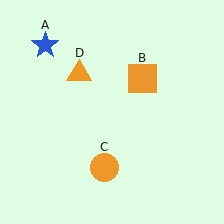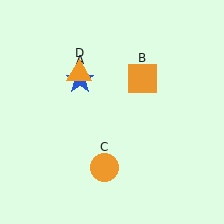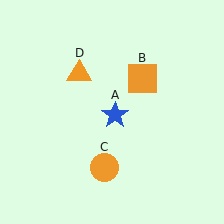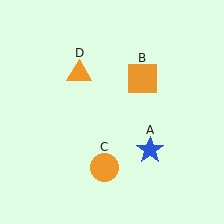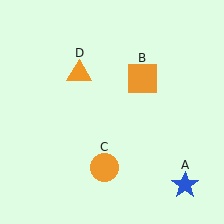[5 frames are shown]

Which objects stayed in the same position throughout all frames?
Orange square (object B) and orange circle (object C) and orange triangle (object D) remained stationary.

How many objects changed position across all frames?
1 object changed position: blue star (object A).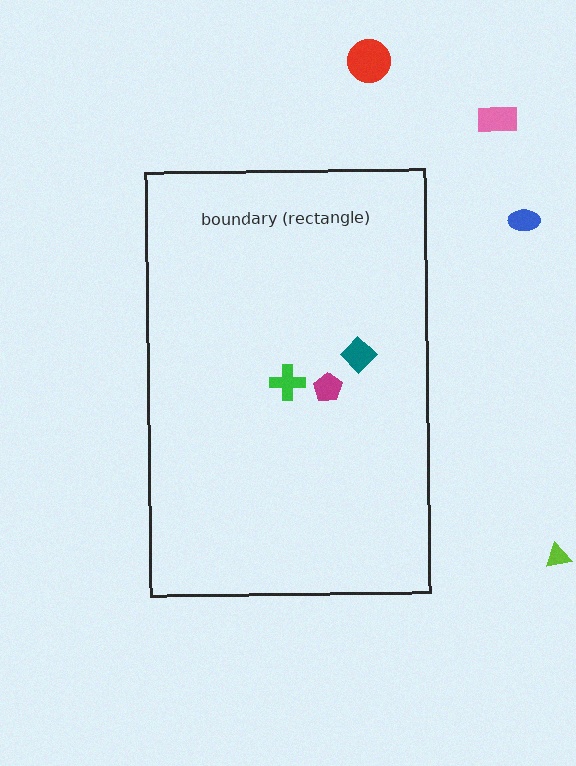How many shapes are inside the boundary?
3 inside, 4 outside.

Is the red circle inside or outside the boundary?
Outside.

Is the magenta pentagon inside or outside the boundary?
Inside.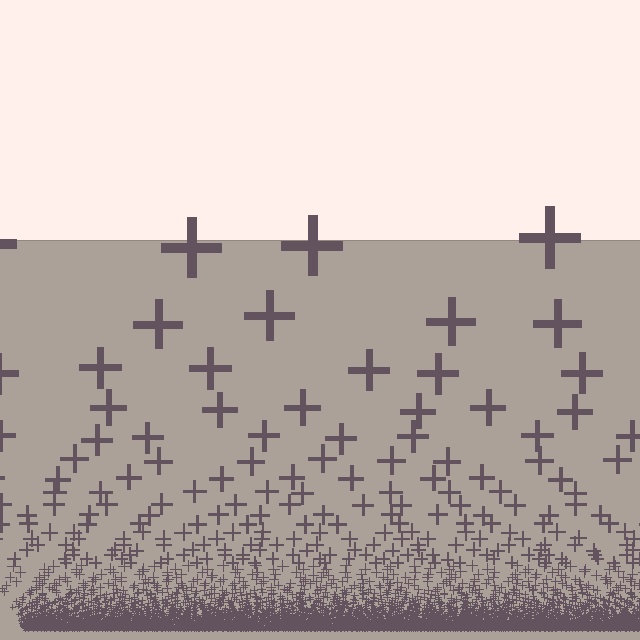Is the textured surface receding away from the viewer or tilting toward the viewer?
The surface appears to tilt toward the viewer. Texture elements get larger and sparser toward the top.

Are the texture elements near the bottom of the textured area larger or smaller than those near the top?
Smaller. The gradient is inverted — elements near the bottom are smaller and denser.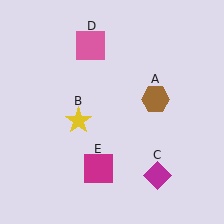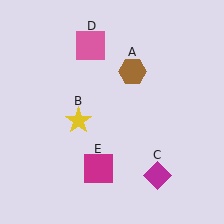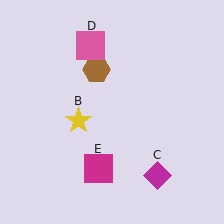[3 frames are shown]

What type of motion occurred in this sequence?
The brown hexagon (object A) rotated counterclockwise around the center of the scene.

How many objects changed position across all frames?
1 object changed position: brown hexagon (object A).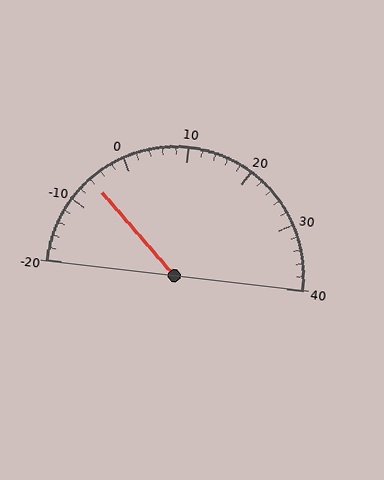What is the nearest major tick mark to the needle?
The nearest major tick mark is -10.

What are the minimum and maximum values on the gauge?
The gauge ranges from -20 to 40.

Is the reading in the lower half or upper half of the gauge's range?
The reading is in the lower half of the range (-20 to 40).